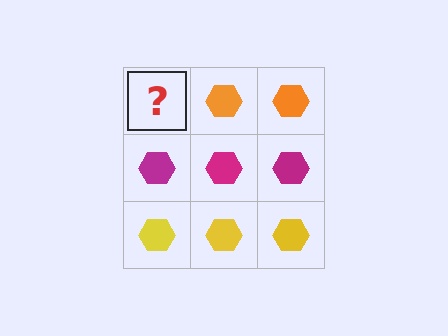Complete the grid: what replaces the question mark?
The question mark should be replaced with an orange hexagon.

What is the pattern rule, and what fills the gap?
The rule is that each row has a consistent color. The gap should be filled with an orange hexagon.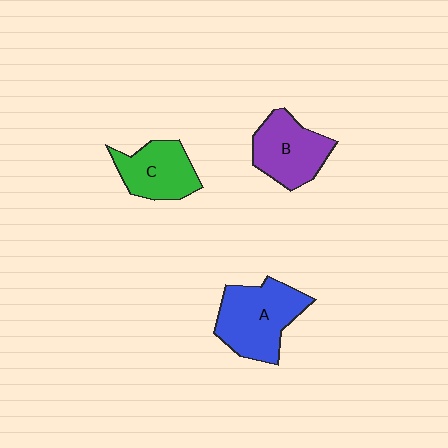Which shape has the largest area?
Shape A (blue).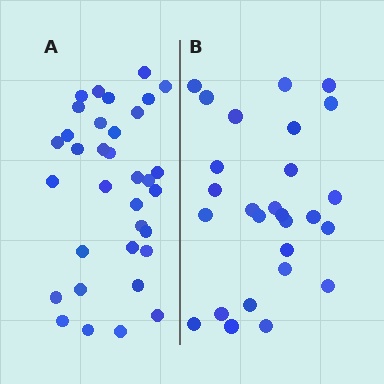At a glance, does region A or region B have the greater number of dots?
Region A (the left region) has more dots.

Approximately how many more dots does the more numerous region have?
Region A has roughly 8 or so more dots than region B.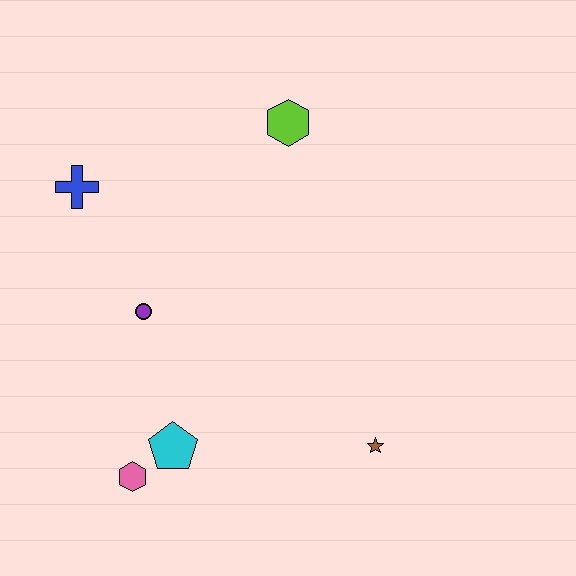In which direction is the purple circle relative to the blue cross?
The purple circle is below the blue cross.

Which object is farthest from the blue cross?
The brown star is farthest from the blue cross.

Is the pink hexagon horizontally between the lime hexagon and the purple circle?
No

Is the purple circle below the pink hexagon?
No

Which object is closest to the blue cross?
The purple circle is closest to the blue cross.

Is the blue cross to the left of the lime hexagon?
Yes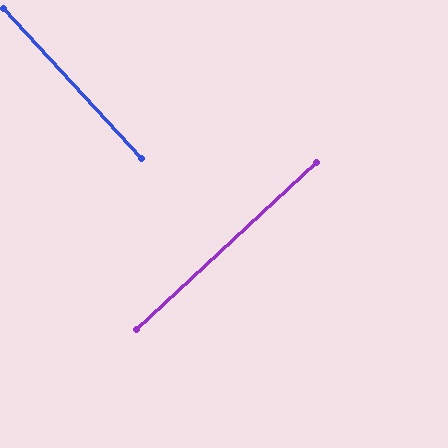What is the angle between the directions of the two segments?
Approximately 90 degrees.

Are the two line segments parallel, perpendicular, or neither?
Perpendicular — they meet at approximately 90°.